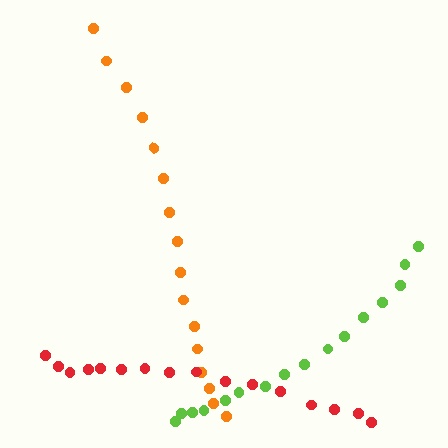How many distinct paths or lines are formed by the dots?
There are 3 distinct paths.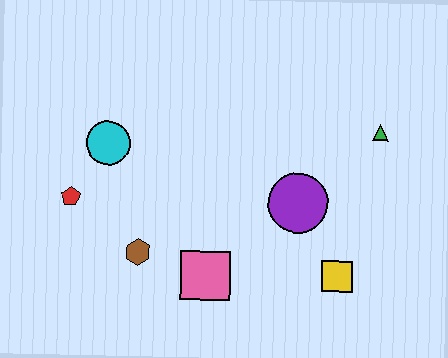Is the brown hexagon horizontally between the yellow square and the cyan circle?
Yes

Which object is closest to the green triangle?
The purple circle is closest to the green triangle.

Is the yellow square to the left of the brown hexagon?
No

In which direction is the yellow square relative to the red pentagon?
The yellow square is to the right of the red pentagon.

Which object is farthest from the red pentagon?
The green triangle is farthest from the red pentagon.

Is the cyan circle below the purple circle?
No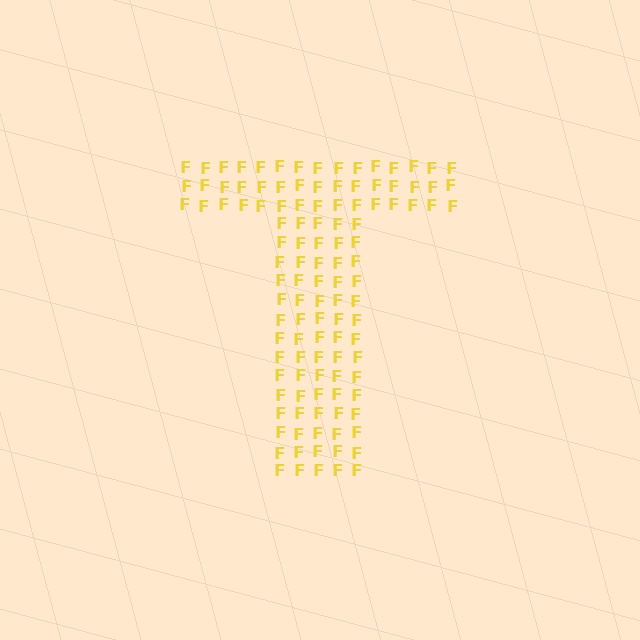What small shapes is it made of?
It is made of small letter F's.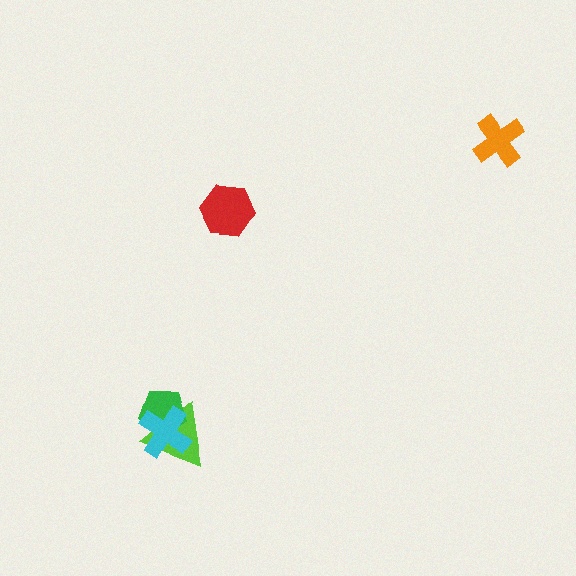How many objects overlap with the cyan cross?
2 objects overlap with the cyan cross.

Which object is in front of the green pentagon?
The cyan cross is in front of the green pentagon.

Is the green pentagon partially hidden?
Yes, it is partially covered by another shape.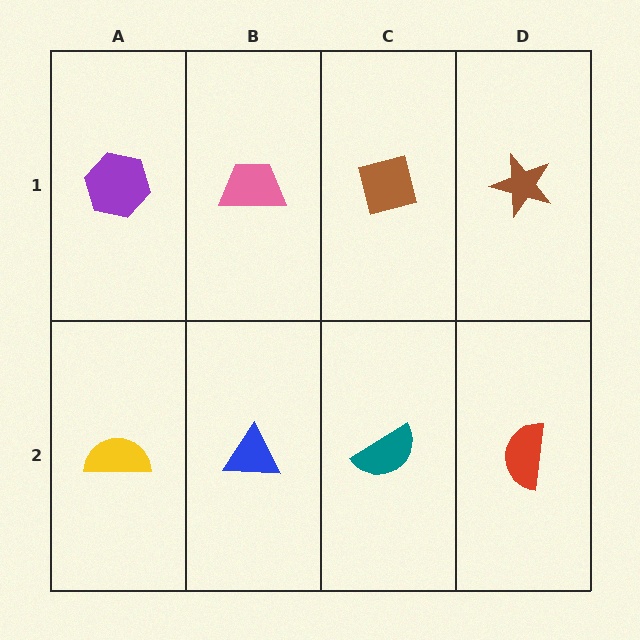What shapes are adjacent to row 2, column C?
A brown square (row 1, column C), a blue triangle (row 2, column B), a red semicircle (row 2, column D).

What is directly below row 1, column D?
A red semicircle.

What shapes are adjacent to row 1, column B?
A blue triangle (row 2, column B), a purple hexagon (row 1, column A), a brown square (row 1, column C).